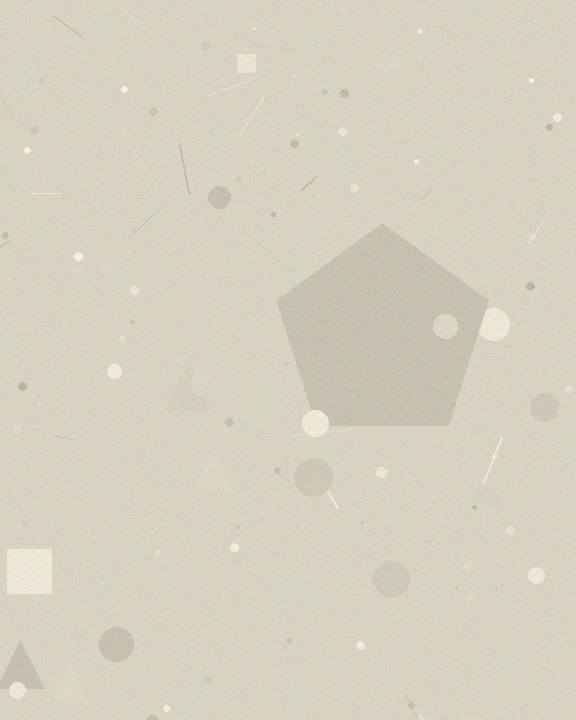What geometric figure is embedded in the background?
A pentagon is embedded in the background.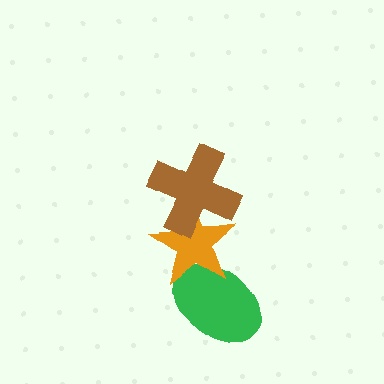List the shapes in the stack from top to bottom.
From top to bottom: the brown cross, the orange star, the green ellipse.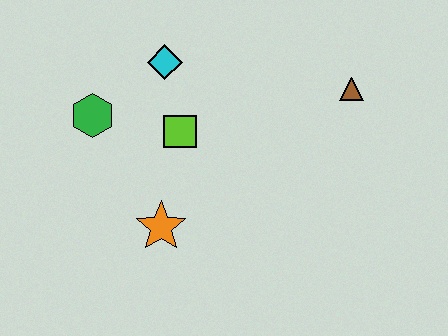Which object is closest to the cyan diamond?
The lime square is closest to the cyan diamond.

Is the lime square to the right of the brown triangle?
No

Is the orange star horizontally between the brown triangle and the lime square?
No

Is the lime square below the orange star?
No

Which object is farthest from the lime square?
The brown triangle is farthest from the lime square.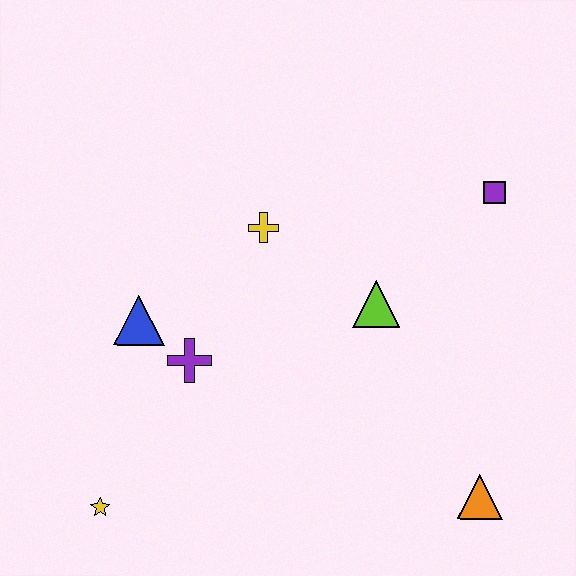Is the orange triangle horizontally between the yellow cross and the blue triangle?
No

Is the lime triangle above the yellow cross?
No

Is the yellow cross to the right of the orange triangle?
No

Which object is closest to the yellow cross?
The lime triangle is closest to the yellow cross.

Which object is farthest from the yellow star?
The purple square is farthest from the yellow star.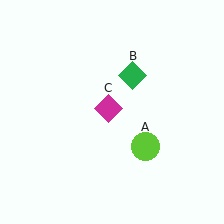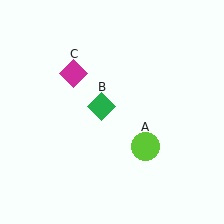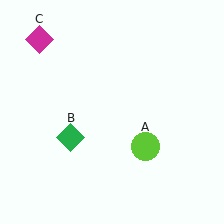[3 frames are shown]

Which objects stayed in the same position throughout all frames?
Lime circle (object A) remained stationary.